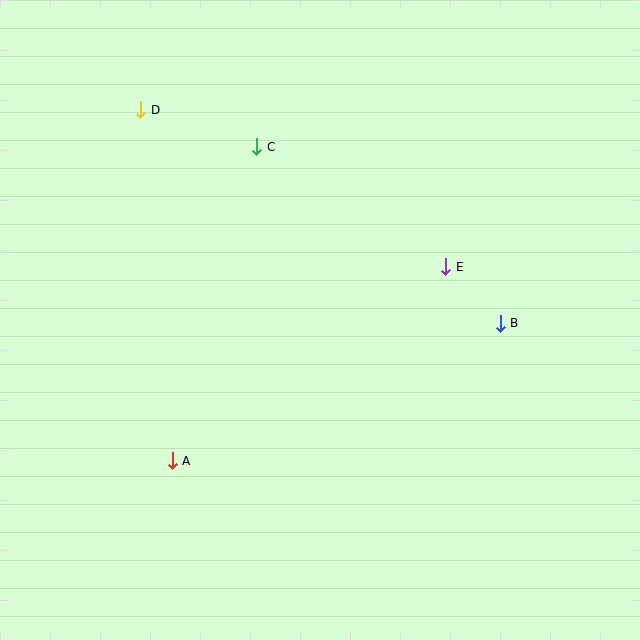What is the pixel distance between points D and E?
The distance between D and E is 343 pixels.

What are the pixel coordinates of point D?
Point D is at (141, 110).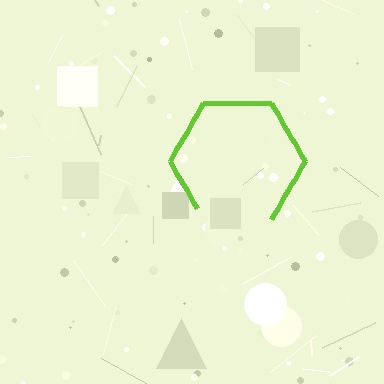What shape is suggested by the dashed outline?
The dashed outline suggests a hexagon.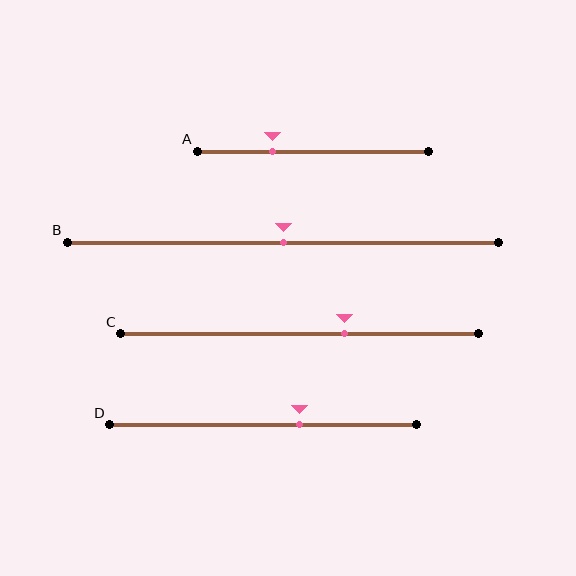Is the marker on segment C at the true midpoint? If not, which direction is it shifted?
No, the marker on segment C is shifted to the right by about 12% of the segment length.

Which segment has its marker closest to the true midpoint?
Segment B has its marker closest to the true midpoint.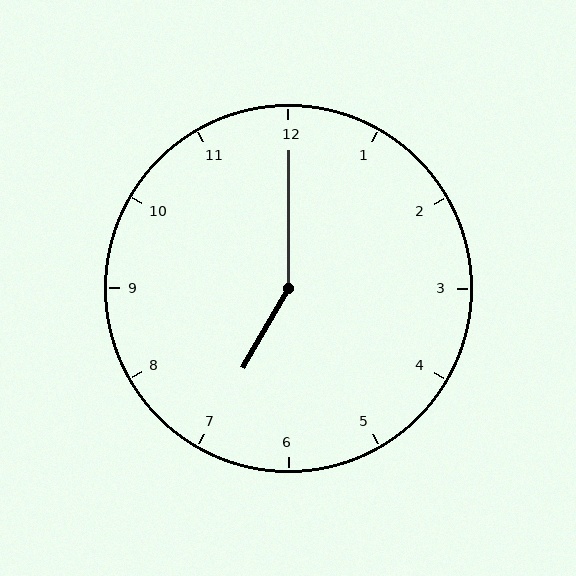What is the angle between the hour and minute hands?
Approximately 150 degrees.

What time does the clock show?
7:00.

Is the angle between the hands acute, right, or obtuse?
It is obtuse.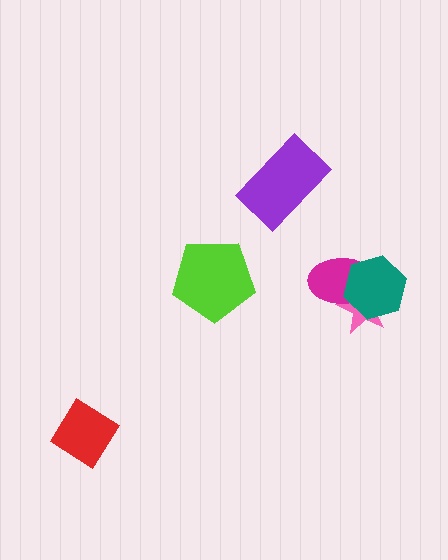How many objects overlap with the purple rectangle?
0 objects overlap with the purple rectangle.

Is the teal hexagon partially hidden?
No, no other shape covers it.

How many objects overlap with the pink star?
2 objects overlap with the pink star.